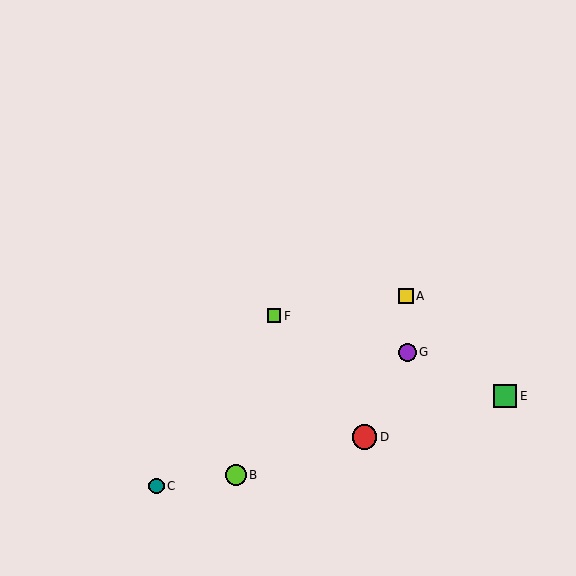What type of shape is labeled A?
Shape A is a yellow square.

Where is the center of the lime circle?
The center of the lime circle is at (236, 475).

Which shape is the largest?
The red circle (labeled D) is the largest.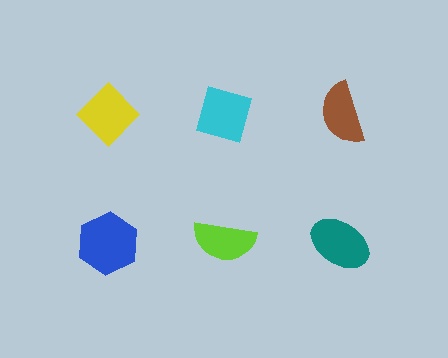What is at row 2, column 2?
A lime semicircle.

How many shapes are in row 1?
3 shapes.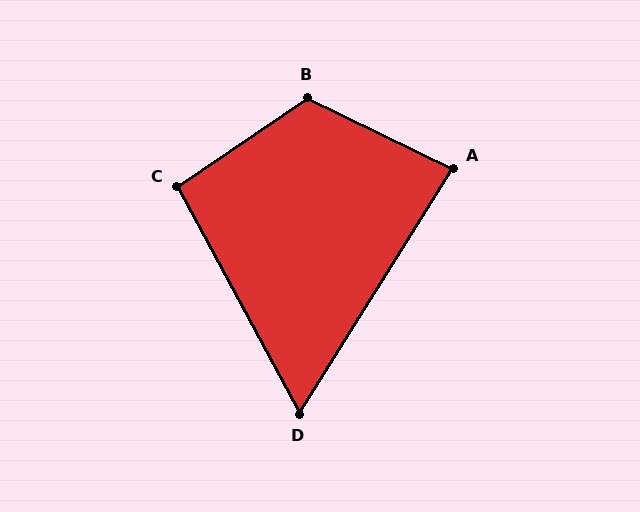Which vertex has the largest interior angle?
B, at approximately 120 degrees.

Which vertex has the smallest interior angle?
D, at approximately 60 degrees.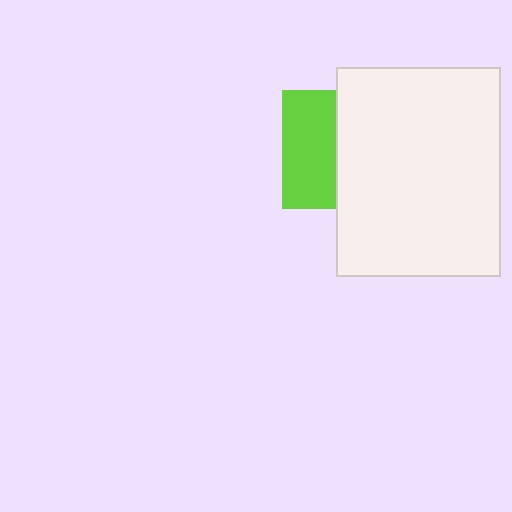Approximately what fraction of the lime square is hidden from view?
Roughly 55% of the lime square is hidden behind the white rectangle.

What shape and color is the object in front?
The object in front is a white rectangle.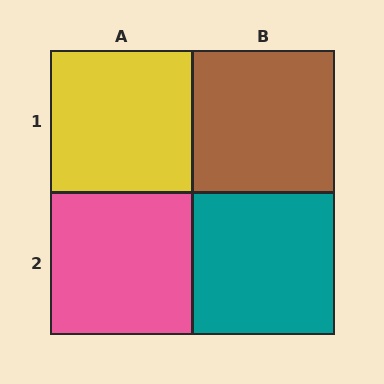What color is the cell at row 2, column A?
Pink.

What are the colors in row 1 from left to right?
Yellow, brown.